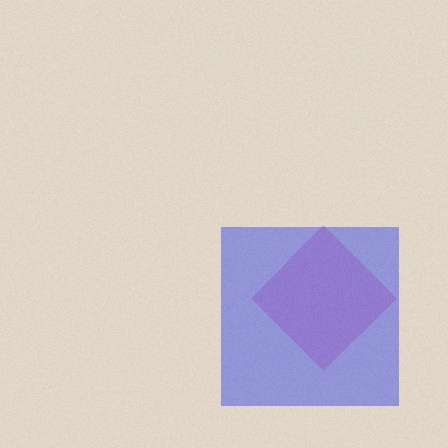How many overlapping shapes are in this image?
There are 2 overlapping shapes in the image.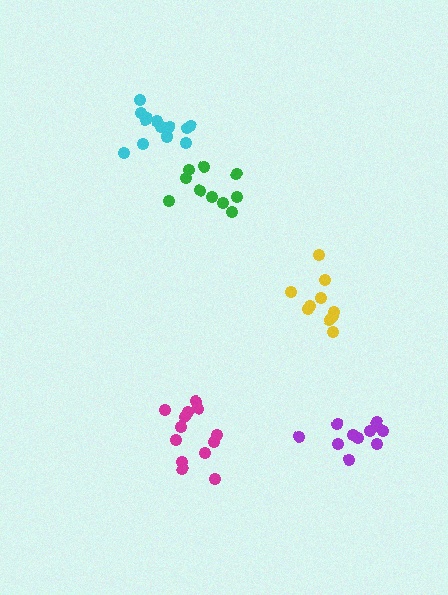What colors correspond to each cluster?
The clusters are colored: yellow, cyan, purple, green, magenta.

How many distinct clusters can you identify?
There are 5 distinct clusters.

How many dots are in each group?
Group 1: 10 dots, Group 2: 13 dots, Group 3: 11 dots, Group 4: 10 dots, Group 5: 13 dots (57 total).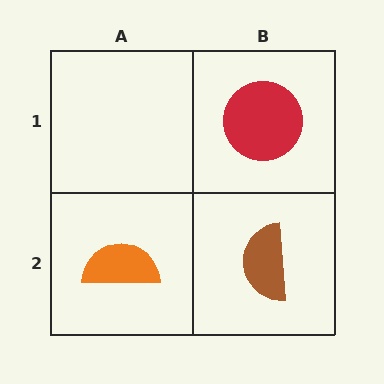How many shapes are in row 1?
1 shape.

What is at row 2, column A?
An orange semicircle.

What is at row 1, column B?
A red circle.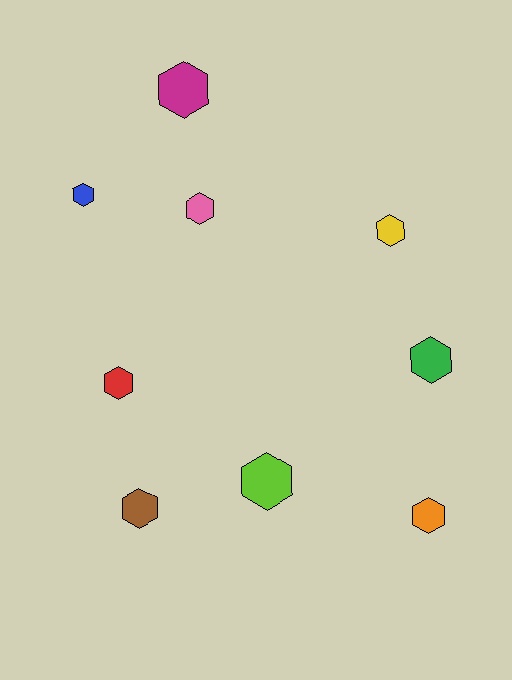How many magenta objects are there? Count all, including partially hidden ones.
There is 1 magenta object.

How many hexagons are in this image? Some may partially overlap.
There are 9 hexagons.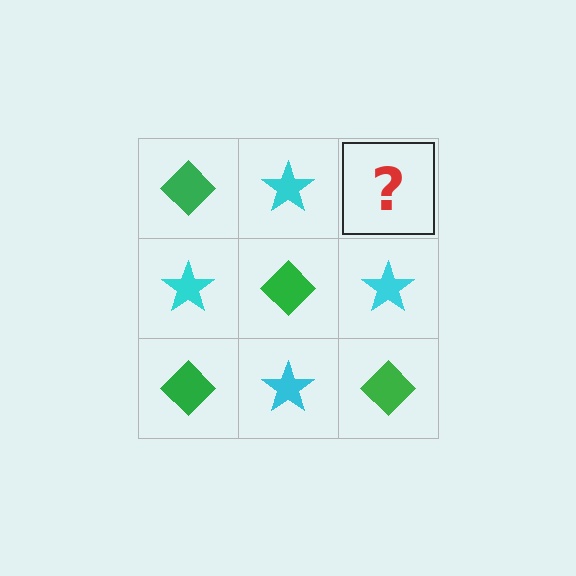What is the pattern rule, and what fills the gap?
The rule is that it alternates green diamond and cyan star in a checkerboard pattern. The gap should be filled with a green diamond.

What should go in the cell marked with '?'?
The missing cell should contain a green diamond.